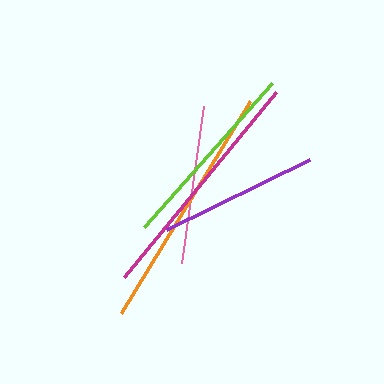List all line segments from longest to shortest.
From longest to shortest: orange, magenta, lime, pink, purple.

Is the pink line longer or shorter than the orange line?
The orange line is longer than the pink line.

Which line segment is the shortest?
The purple line is the shortest at approximately 159 pixels.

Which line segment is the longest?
The orange line is the longest at approximately 248 pixels.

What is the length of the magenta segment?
The magenta segment is approximately 240 pixels long.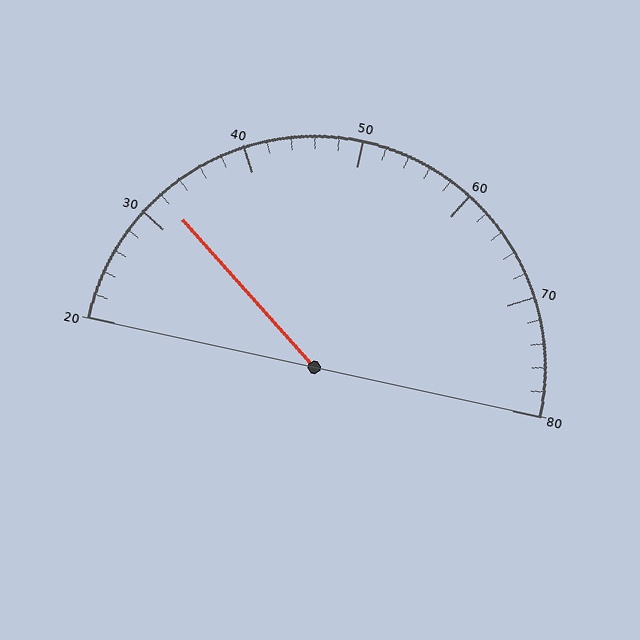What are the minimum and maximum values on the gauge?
The gauge ranges from 20 to 80.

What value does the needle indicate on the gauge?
The needle indicates approximately 32.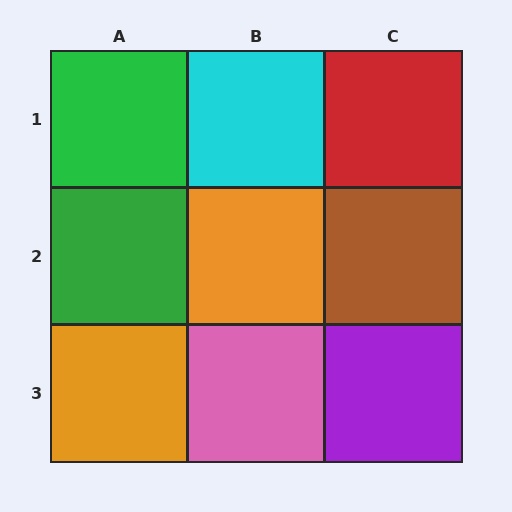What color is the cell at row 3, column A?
Orange.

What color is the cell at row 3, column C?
Purple.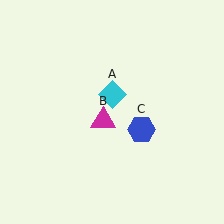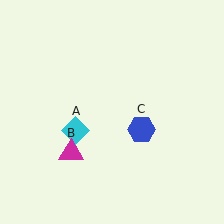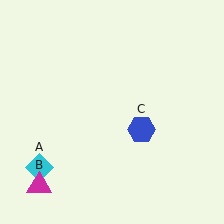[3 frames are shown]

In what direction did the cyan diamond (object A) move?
The cyan diamond (object A) moved down and to the left.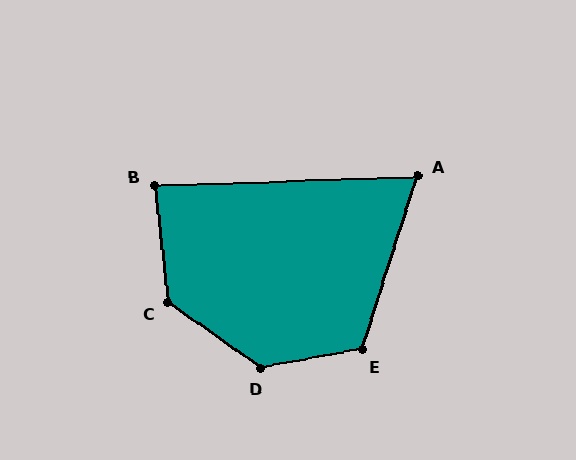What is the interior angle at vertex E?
Approximately 118 degrees (obtuse).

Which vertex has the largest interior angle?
D, at approximately 135 degrees.